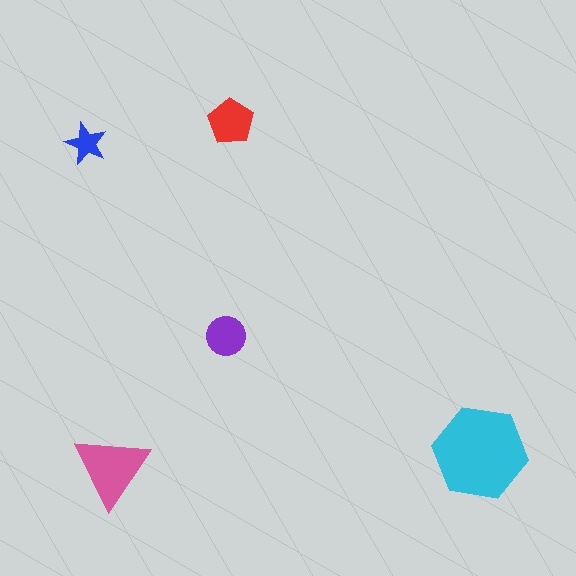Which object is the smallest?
The blue star.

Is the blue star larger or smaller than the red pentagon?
Smaller.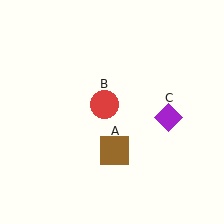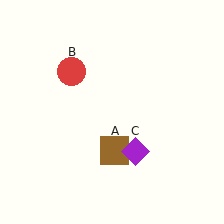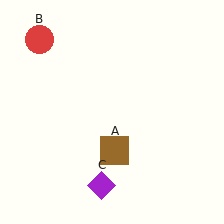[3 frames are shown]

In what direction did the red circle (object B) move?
The red circle (object B) moved up and to the left.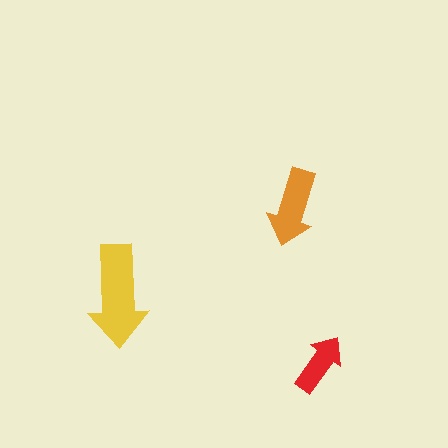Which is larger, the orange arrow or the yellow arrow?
The yellow one.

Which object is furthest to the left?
The yellow arrow is leftmost.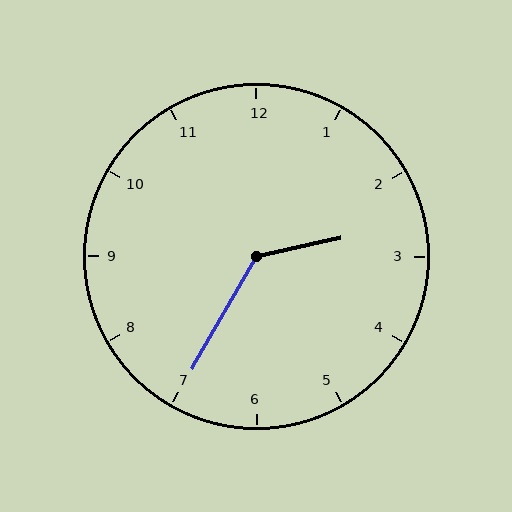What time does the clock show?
2:35.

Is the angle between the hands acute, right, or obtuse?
It is obtuse.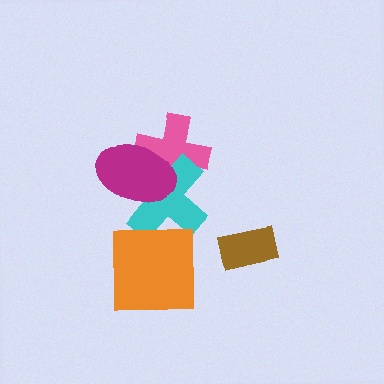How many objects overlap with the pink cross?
2 objects overlap with the pink cross.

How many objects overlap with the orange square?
1 object overlaps with the orange square.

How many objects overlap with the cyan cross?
3 objects overlap with the cyan cross.